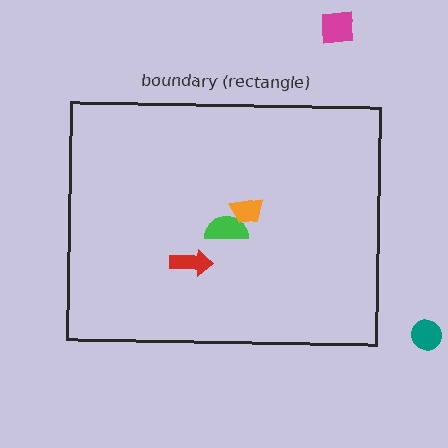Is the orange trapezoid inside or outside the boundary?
Inside.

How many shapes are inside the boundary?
3 inside, 2 outside.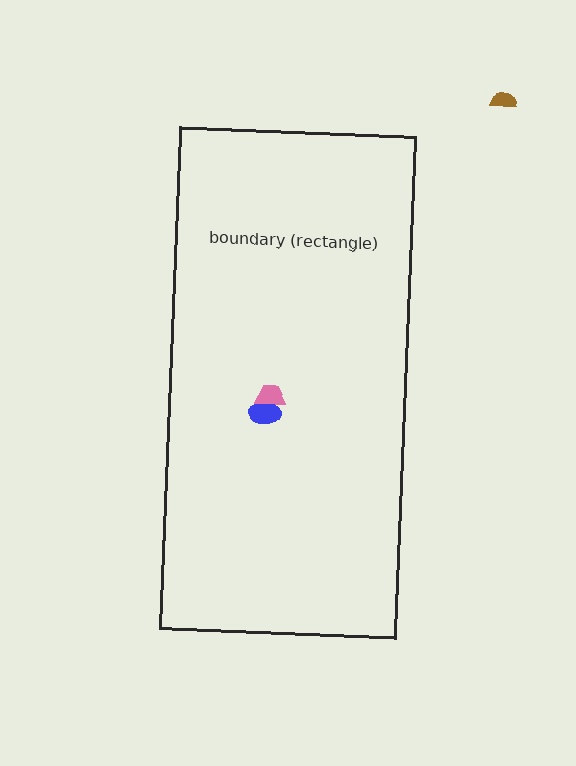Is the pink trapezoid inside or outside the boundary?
Inside.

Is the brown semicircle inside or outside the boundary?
Outside.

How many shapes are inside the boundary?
2 inside, 1 outside.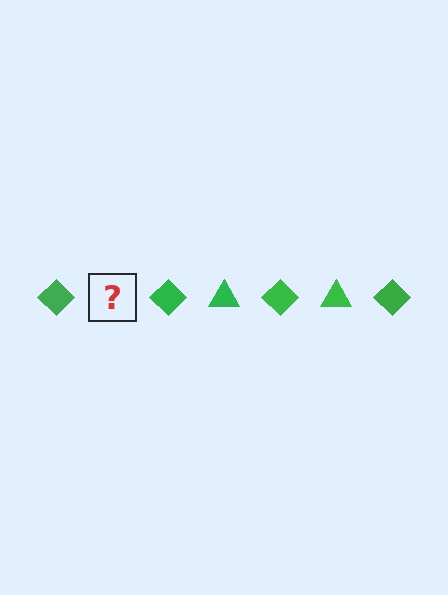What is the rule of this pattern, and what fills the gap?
The rule is that the pattern cycles through diamond, triangle shapes in green. The gap should be filled with a green triangle.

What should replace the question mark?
The question mark should be replaced with a green triangle.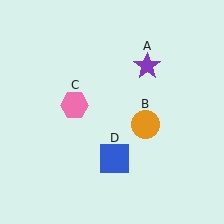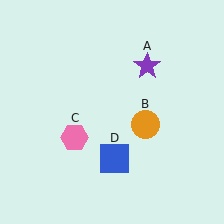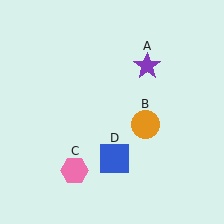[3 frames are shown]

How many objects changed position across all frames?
1 object changed position: pink hexagon (object C).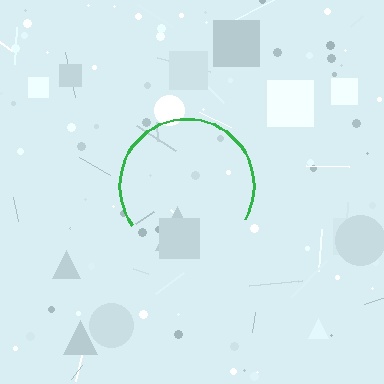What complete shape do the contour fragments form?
The contour fragments form a circle.